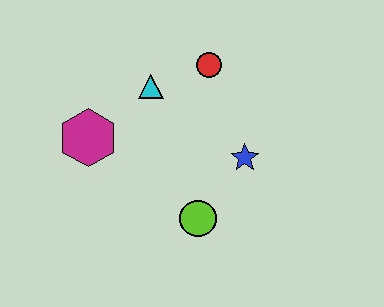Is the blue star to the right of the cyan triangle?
Yes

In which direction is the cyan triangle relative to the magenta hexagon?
The cyan triangle is to the right of the magenta hexagon.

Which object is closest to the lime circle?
The blue star is closest to the lime circle.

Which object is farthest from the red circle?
The lime circle is farthest from the red circle.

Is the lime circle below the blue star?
Yes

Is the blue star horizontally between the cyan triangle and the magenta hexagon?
No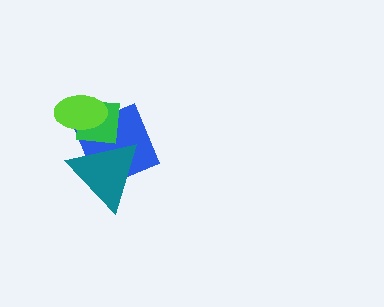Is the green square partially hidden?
Yes, it is partially covered by another shape.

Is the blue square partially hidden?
Yes, it is partially covered by another shape.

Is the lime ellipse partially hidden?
No, no other shape covers it.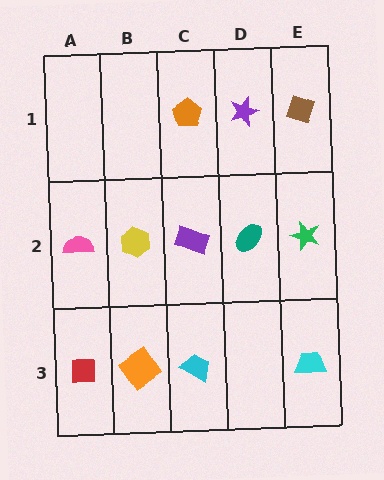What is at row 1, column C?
An orange pentagon.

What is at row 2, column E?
A green star.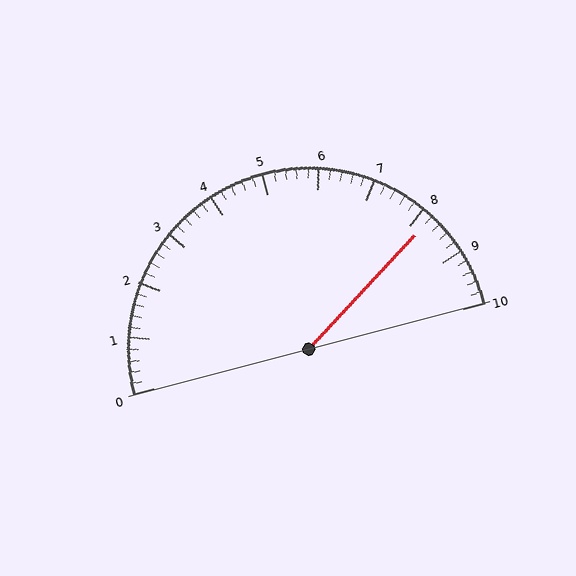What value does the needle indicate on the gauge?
The needle indicates approximately 8.2.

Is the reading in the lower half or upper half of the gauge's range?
The reading is in the upper half of the range (0 to 10).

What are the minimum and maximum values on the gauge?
The gauge ranges from 0 to 10.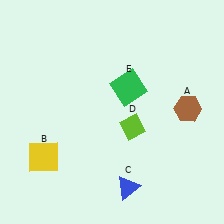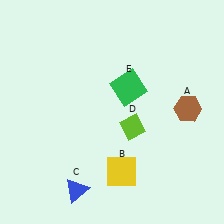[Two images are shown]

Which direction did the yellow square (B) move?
The yellow square (B) moved right.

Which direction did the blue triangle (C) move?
The blue triangle (C) moved left.